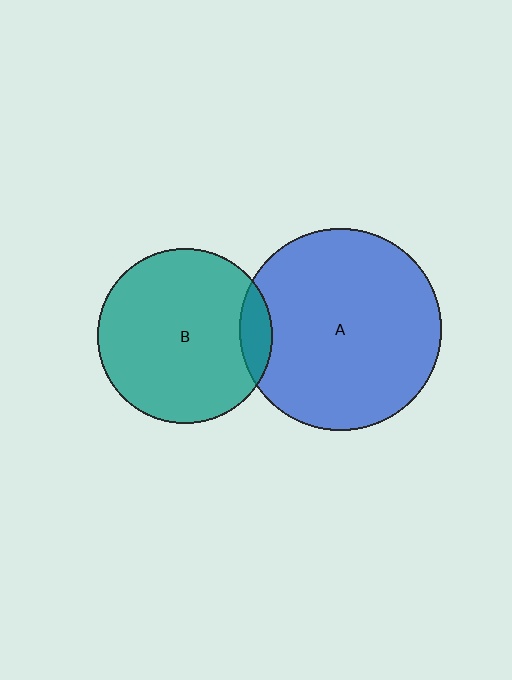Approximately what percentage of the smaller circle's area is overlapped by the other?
Approximately 10%.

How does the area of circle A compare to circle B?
Approximately 1.3 times.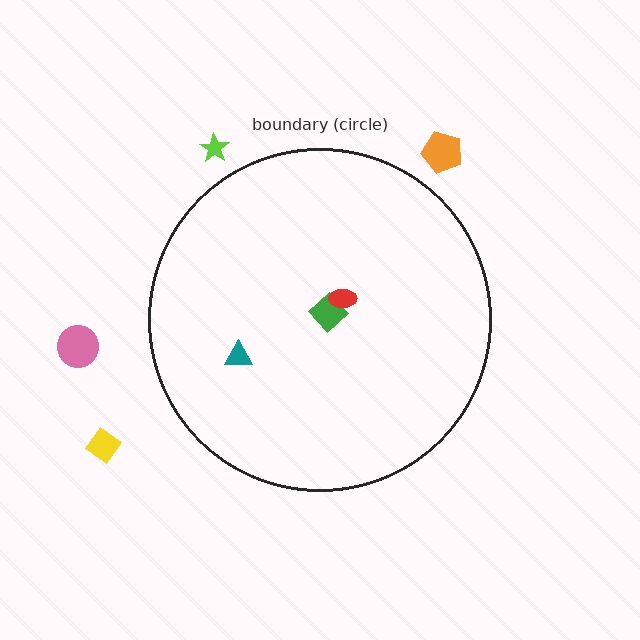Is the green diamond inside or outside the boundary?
Inside.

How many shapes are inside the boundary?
3 inside, 4 outside.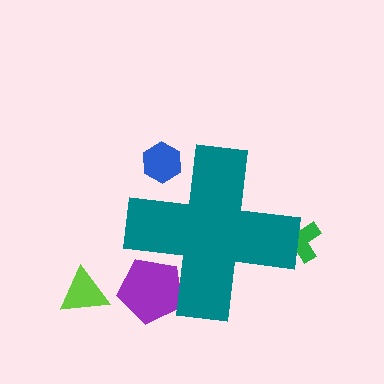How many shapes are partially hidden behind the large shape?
3 shapes are partially hidden.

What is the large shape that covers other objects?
A teal cross.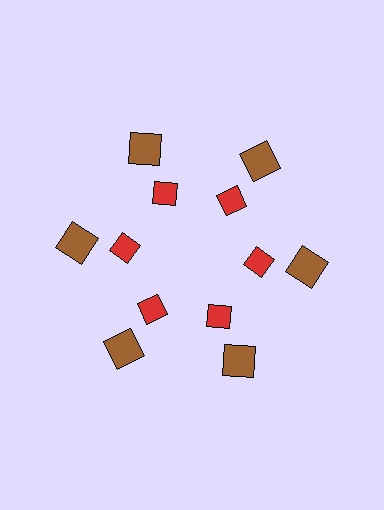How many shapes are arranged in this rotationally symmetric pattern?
There are 12 shapes, arranged in 6 groups of 2.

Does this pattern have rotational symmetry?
Yes, this pattern has 6-fold rotational symmetry. It looks the same after rotating 60 degrees around the center.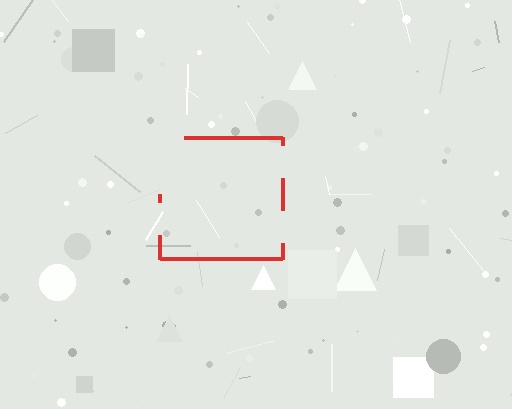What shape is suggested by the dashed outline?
The dashed outline suggests a square.